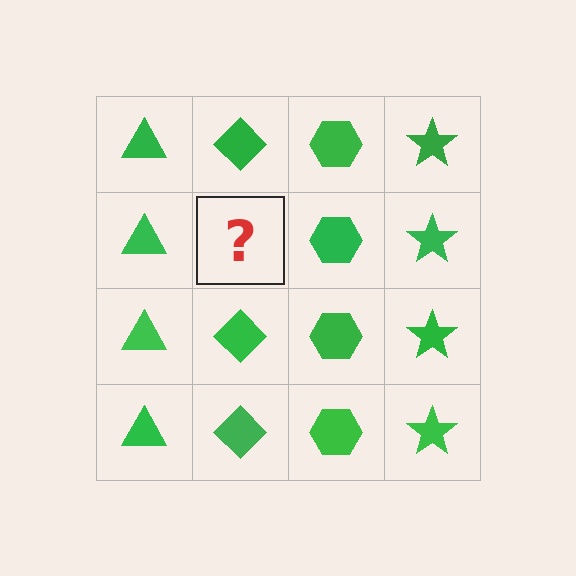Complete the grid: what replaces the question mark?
The question mark should be replaced with a green diamond.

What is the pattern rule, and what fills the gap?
The rule is that each column has a consistent shape. The gap should be filled with a green diamond.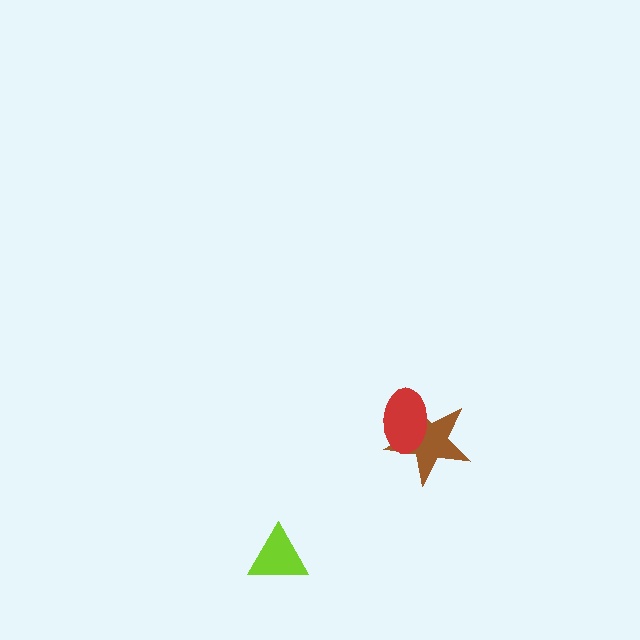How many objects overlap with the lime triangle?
0 objects overlap with the lime triangle.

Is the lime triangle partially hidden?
No, no other shape covers it.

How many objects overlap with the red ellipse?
1 object overlaps with the red ellipse.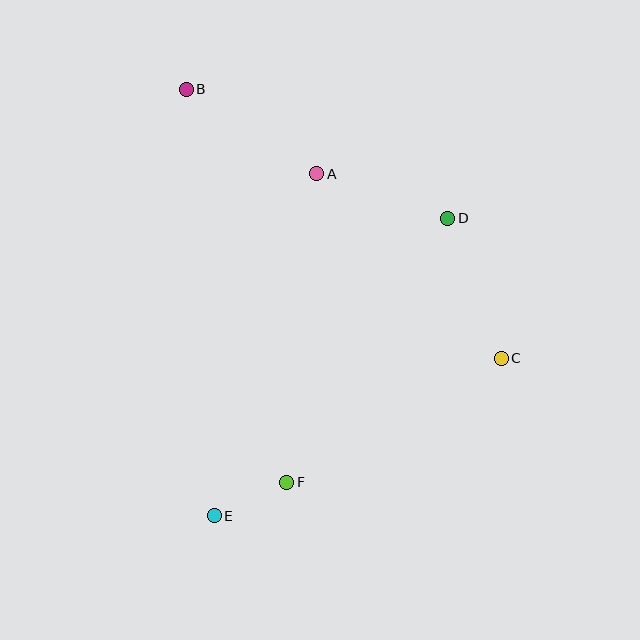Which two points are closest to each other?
Points E and F are closest to each other.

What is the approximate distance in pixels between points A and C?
The distance between A and C is approximately 261 pixels.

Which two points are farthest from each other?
Points B and E are farthest from each other.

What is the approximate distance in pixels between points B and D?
The distance between B and D is approximately 292 pixels.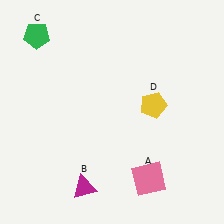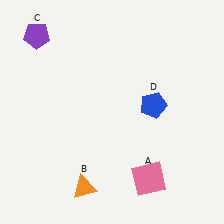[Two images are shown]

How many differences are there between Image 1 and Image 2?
There are 3 differences between the two images.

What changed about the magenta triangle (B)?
In Image 1, B is magenta. In Image 2, it changed to orange.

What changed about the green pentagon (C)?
In Image 1, C is green. In Image 2, it changed to purple.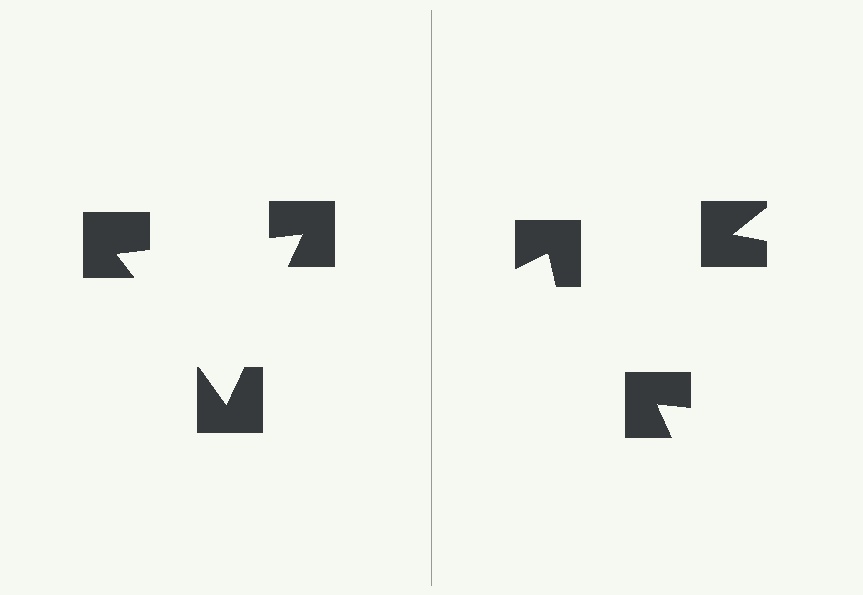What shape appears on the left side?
An illusory triangle.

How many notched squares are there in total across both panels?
6 — 3 on each side.